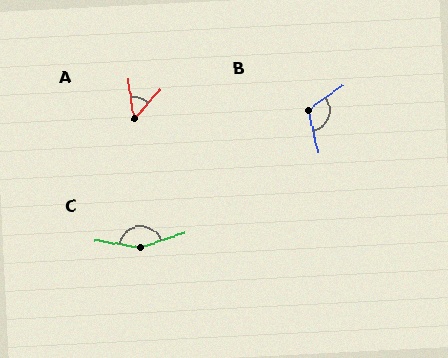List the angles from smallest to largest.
A (50°), B (113°), C (151°).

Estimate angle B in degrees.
Approximately 113 degrees.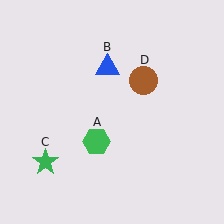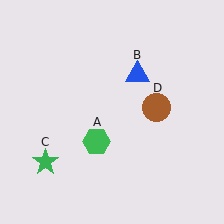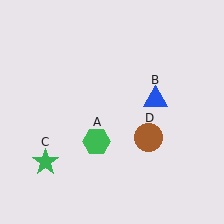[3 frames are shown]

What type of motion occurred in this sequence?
The blue triangle (object B), brown circle (object D) rotated clockwise around the center of the scene.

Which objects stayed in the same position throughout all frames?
Green hexagon (object A) and green star (object C) remained stationary.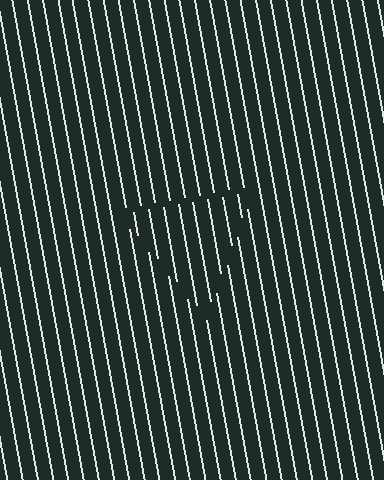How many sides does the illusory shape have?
3 sides — the line-ends trace a triangle.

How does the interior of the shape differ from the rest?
The interior of the shape contains the same grating, shifted by half a period — the contour is defined by the phase discontinuity where line-ends from the inner and outer gratings abut.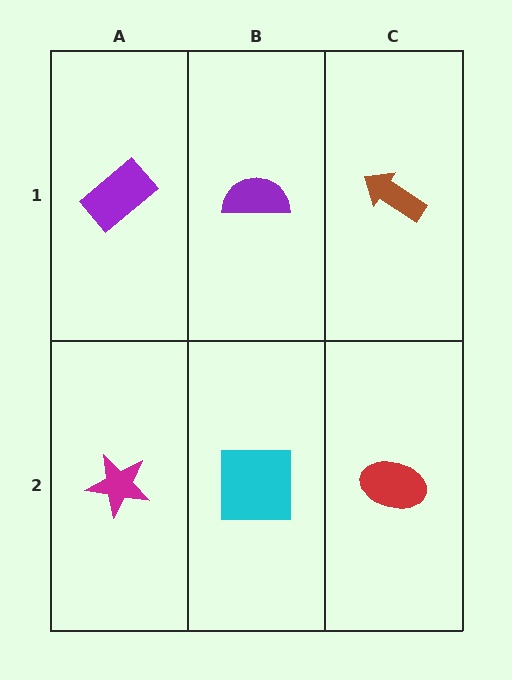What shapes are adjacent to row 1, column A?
A magenta star (row 2, column A), a purple semicircle (row 1, column B).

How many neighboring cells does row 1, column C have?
2.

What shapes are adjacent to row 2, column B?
A purple semicircle (row 1, column B), a magenta star (row 2, column A), a red ellipse (row 2, column C).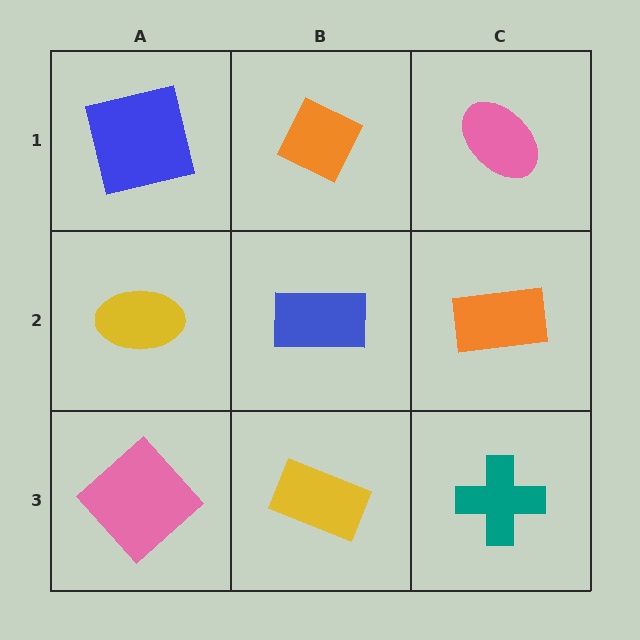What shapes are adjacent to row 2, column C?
A pink ellipse (row 1, column C), a teal cross (row 3, column C), a blue rectangle (row 2, column B).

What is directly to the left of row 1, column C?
An orange diamond.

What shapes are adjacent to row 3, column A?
A yellow ellipse (row 2, column A), a yellow rectangle (row 3, column B).